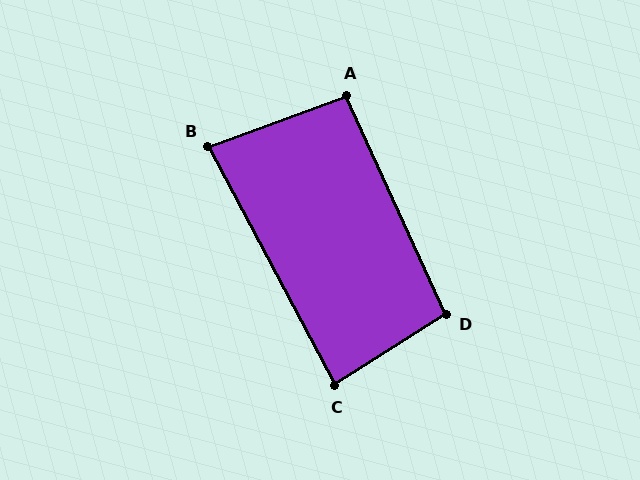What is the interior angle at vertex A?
Approximately 95 degrees (approximately right).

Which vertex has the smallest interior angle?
B, at approximately 82 degrees.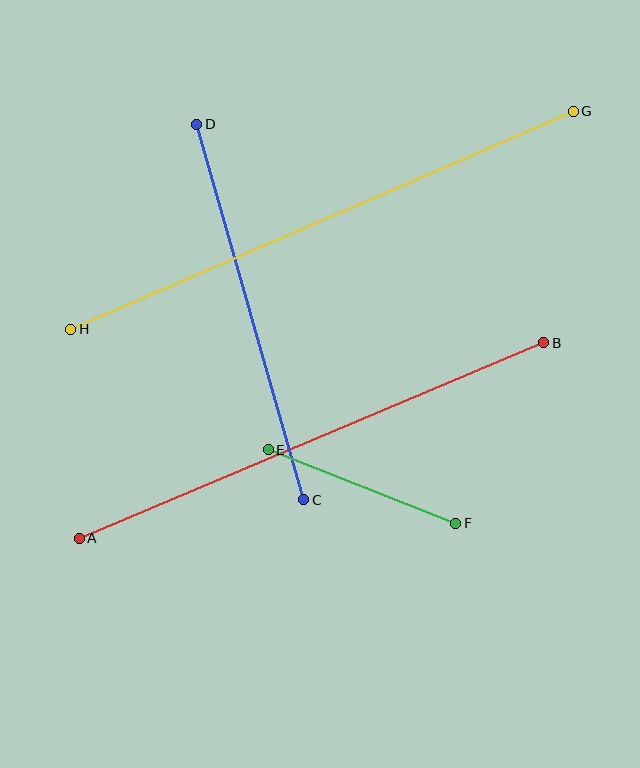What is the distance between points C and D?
The distance is approximately 390 pixels.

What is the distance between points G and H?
The distance is approximately 548 pixels.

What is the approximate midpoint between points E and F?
The midpoint is at approximately (362, 487) pixels.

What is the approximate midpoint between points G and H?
The midpoint is at approximately (322, 220) pixels.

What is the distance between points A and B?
The distance is approximately 504 pixels.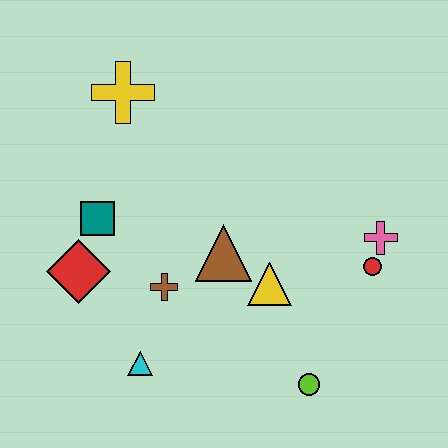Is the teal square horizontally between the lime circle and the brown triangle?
No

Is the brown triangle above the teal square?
No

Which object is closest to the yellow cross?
The teal square is closest to the yellow cross.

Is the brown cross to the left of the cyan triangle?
No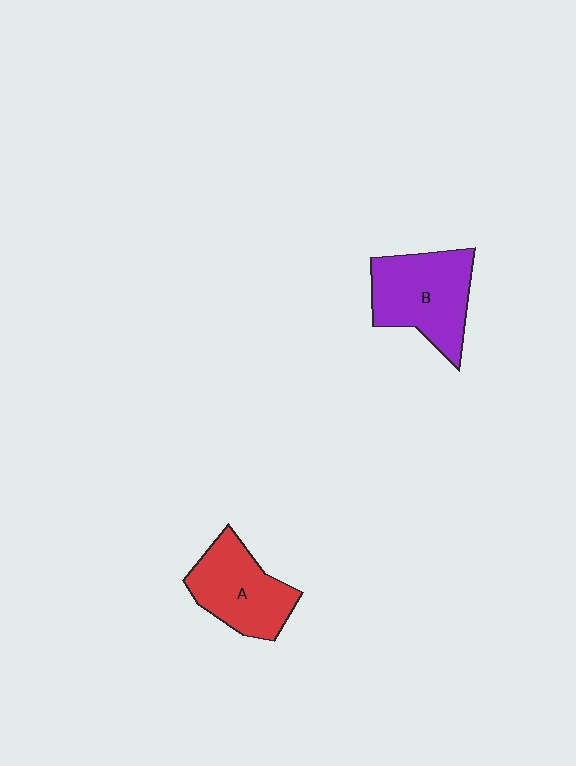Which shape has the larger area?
Shape B (purple).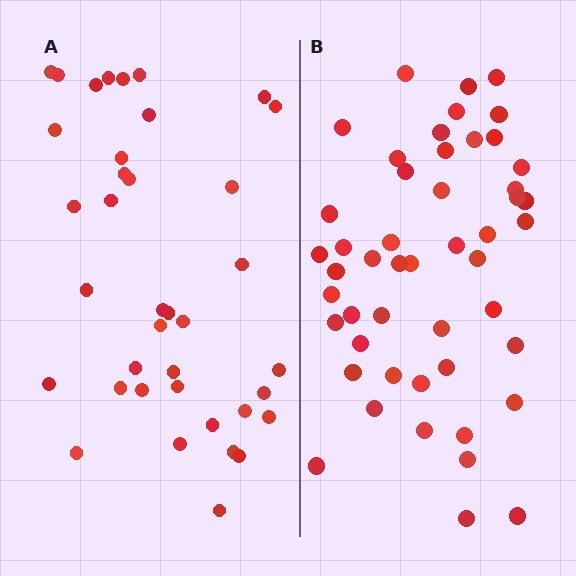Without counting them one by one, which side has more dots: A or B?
Region B (the right region) has more dots.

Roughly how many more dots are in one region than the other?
Region B has roughly 12 or so more dots than region A.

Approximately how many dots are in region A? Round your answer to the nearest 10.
About 40 dots. (The exact count is 38, which rounds to 40.)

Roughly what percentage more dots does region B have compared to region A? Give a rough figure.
About 30% more.